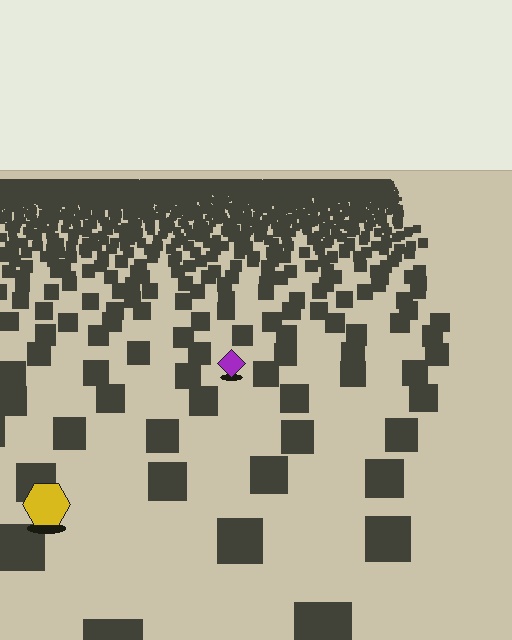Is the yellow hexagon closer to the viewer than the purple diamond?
Yes. The yellow hexagon is closer — you can tell from the texture gradient: the ground texture is coarser near it.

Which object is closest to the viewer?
The yellow hexagon is closest. The texture marks near it are larger and more spread out.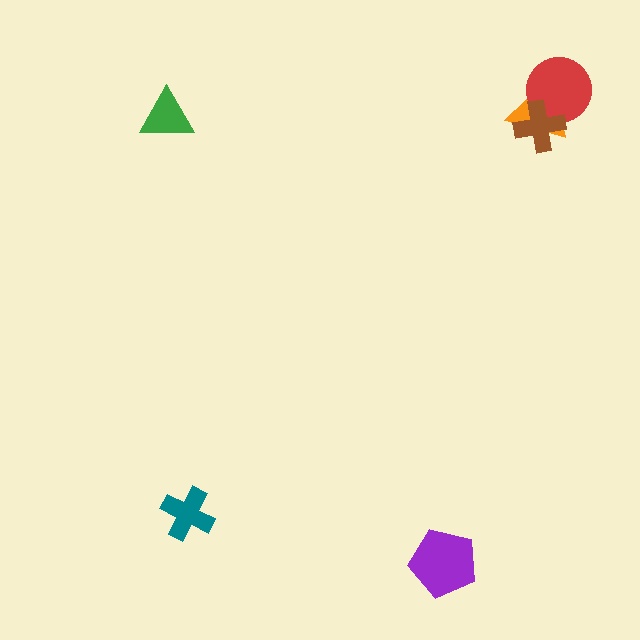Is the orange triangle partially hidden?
Yes, it is partially covered by another shape.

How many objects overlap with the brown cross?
2 objects overlap with the brown cross.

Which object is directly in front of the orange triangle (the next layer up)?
The red circle is directly in front of the orange triangle.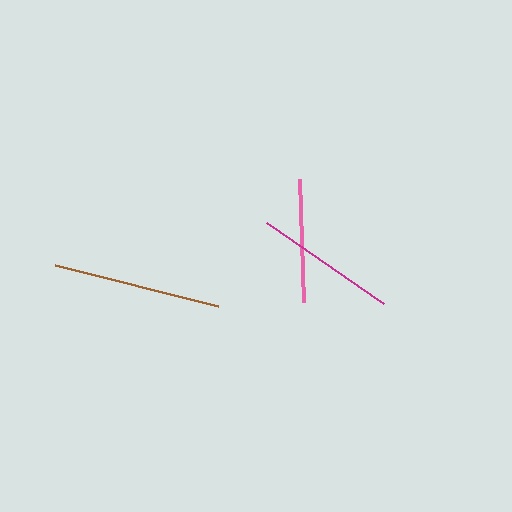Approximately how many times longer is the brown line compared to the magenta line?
The brown line is approximately 1.2 times the length of the magenta line.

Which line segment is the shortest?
The pink line is the shortest at approximately 122 pixels.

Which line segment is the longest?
The brown line is the longest at approximately 168 pixels.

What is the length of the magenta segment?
The magenta segment is approximately 142 pixels long.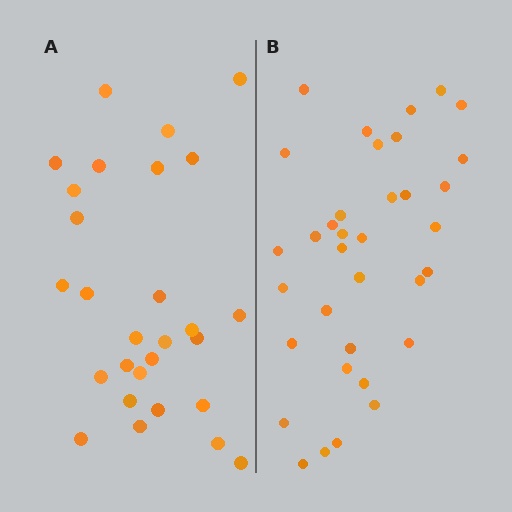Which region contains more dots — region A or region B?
Region B (the right region) has more dots.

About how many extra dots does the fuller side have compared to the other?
Region B has roughly 8 or so more dots than region A.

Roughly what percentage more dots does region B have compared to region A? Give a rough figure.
About 25% more.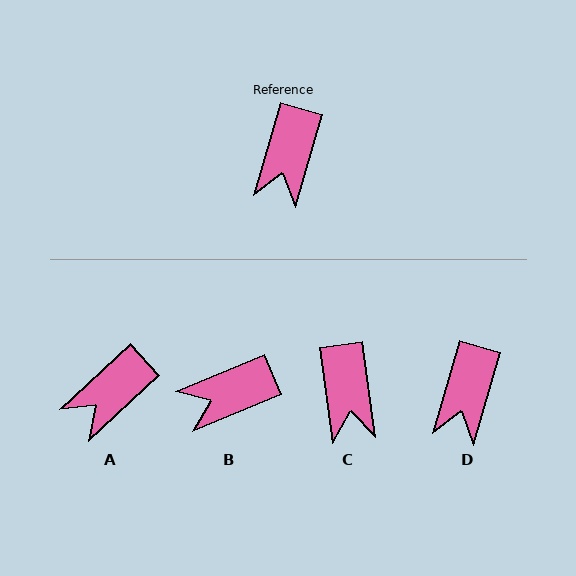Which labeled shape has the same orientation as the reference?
D.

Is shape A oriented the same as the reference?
No, it is off by about 31 degrees.